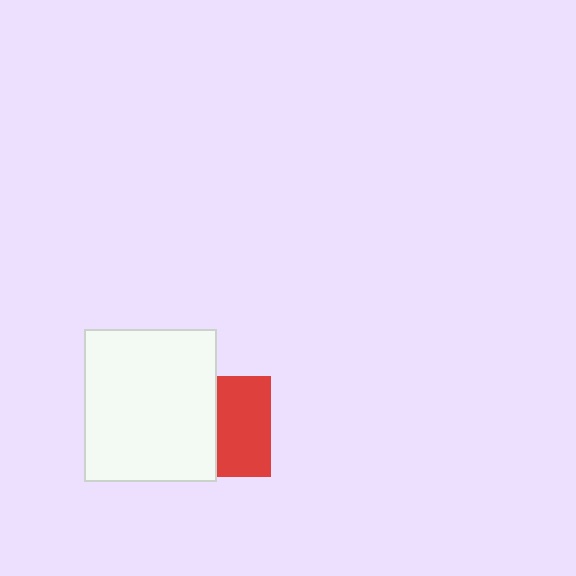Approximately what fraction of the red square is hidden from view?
Roughly 47% of the red square is hidden behind the white rectangle.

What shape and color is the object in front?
The object in front is a white rectangle.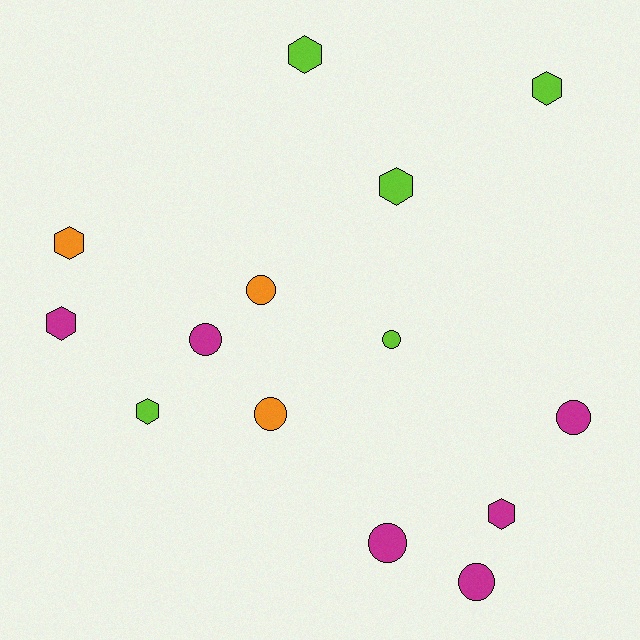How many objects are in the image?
There are 14 objects.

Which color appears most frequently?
Magenta, with 6 objects.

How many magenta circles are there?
There are 4 magenta circles.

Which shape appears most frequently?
Circle, with 7 objects.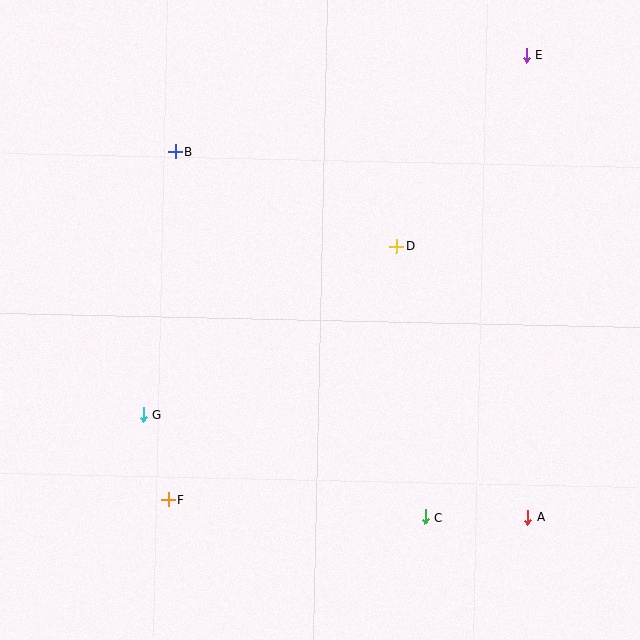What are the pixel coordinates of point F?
Point F is at (168, 500).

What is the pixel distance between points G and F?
The distance between G and F is 88 pixels.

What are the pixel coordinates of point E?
Point E is at (526, 55).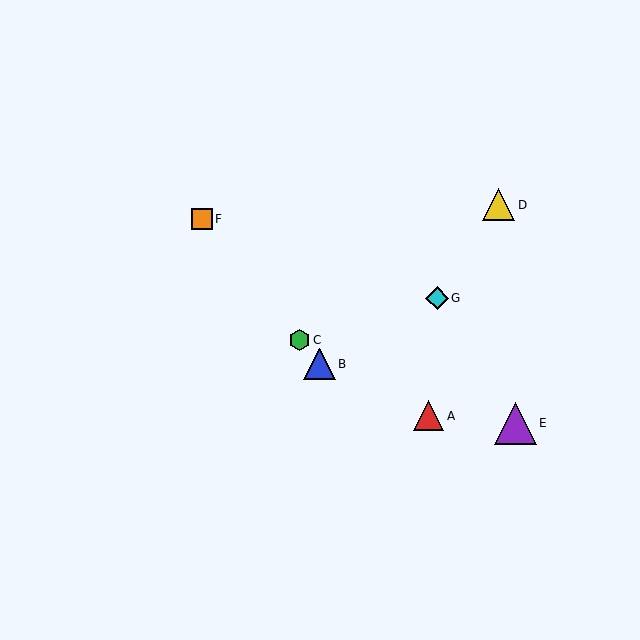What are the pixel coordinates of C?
Object C is at (300, 340).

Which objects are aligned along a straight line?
Objects B, C, F are aligned along a straight line.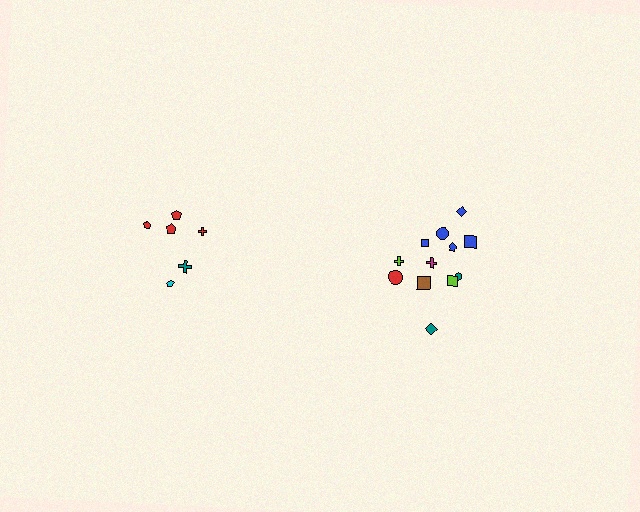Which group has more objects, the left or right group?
The right group.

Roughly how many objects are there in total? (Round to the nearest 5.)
Roughly 20 objects in total.